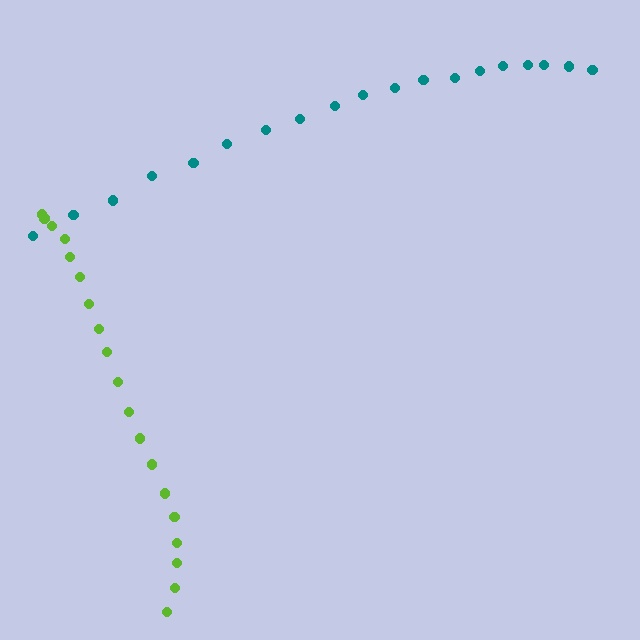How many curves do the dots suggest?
There are 2 distinct paths.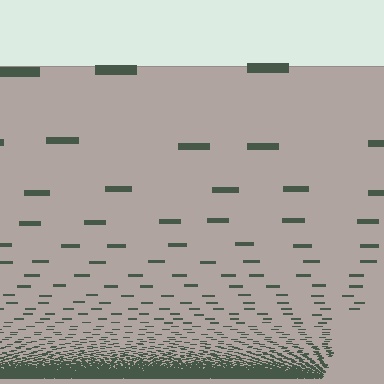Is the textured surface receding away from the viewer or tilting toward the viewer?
The surface appears to tilt toward the viewer. Texture elements get larger and sparser toward the top.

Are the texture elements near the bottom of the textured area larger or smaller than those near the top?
Smaller. The gradient is inverted — elements near the bottom are smaller and denser.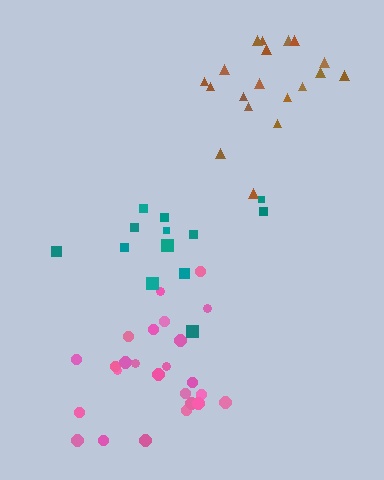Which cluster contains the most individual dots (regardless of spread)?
Pink (25).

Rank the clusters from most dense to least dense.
brown, pink, teal.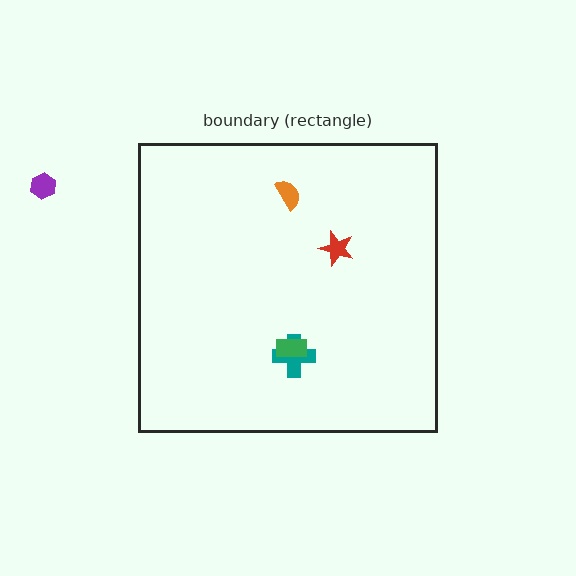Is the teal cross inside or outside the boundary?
Inside.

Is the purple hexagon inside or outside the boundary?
Outside.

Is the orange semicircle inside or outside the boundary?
Inside.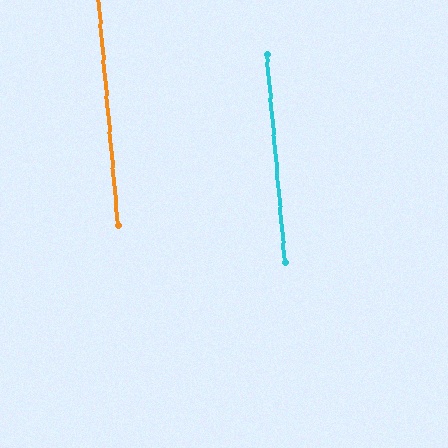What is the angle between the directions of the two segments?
Approximately 0 degrees.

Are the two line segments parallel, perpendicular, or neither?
Parallel — their directions differ by only 0.3°.